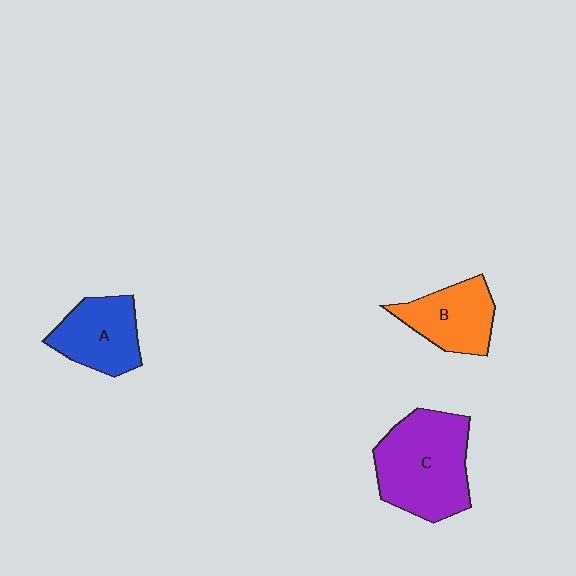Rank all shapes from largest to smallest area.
From largest to smallest: C (purple), A (blue), B (orange).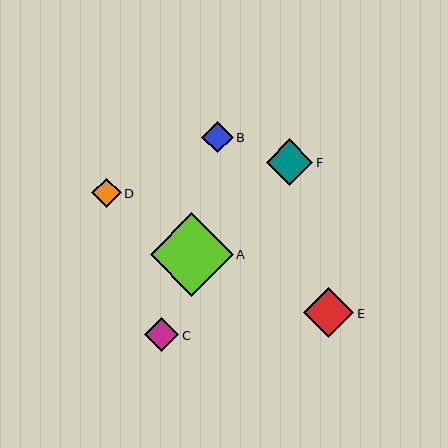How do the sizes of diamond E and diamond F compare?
Diamond E and diamond F are approximately the same size.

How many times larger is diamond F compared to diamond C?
Diamond F is approximately 1.4 times the size of diamond C.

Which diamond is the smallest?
Diamond D is the smallest with a size of approximately 30 pixels.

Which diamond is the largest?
Diamond A is the largest with a size of approximately 83 pixels.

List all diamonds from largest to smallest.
From largest to smallest: A, E, F, C, B, D.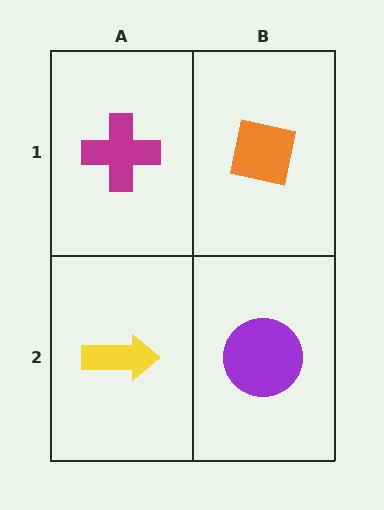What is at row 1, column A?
A magenta cross.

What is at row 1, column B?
An orange square.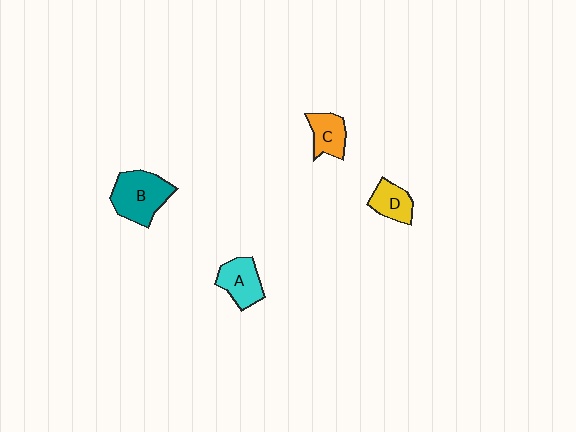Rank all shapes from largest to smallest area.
From largest to smallest: B (teal), A (cyan), C (orange), D (yellow).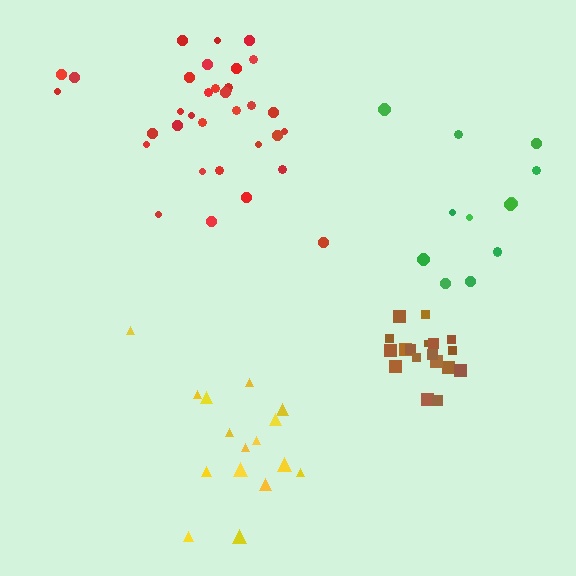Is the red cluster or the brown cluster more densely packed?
Brown.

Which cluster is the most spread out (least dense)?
Green.